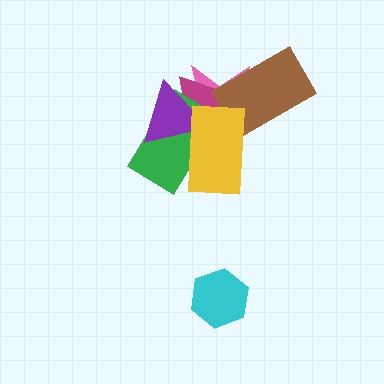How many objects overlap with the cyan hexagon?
0 objects overlap with the cyan hexagon.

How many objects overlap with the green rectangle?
4 objects overlap with the green rectangle.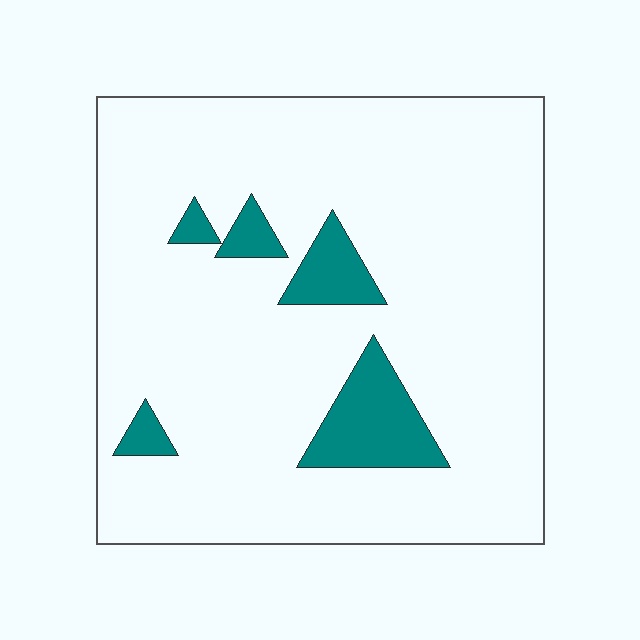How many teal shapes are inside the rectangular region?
5.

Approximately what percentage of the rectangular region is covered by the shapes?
Approximately 10%.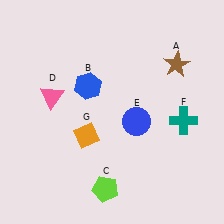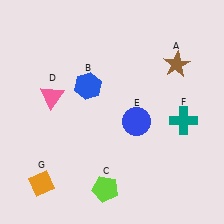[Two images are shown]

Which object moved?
The orange diamond (G) moved down.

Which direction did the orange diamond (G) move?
The orange diamond (G) moved down.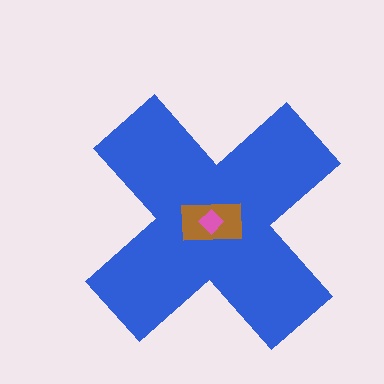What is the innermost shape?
The pink diamond.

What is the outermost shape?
The blue cross.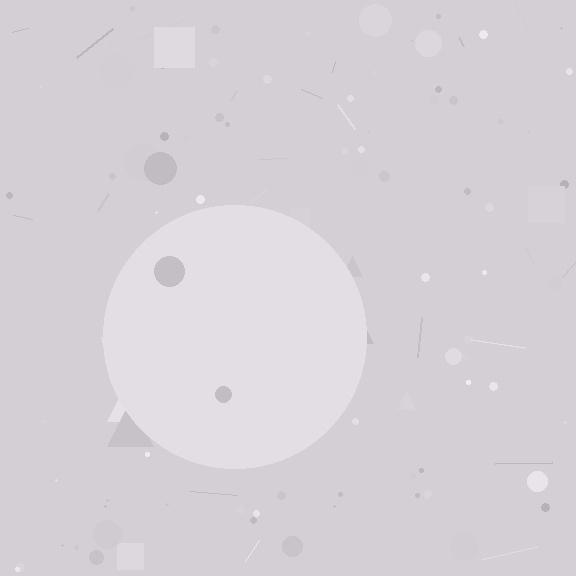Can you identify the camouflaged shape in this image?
The camouflaged shape is a circle.